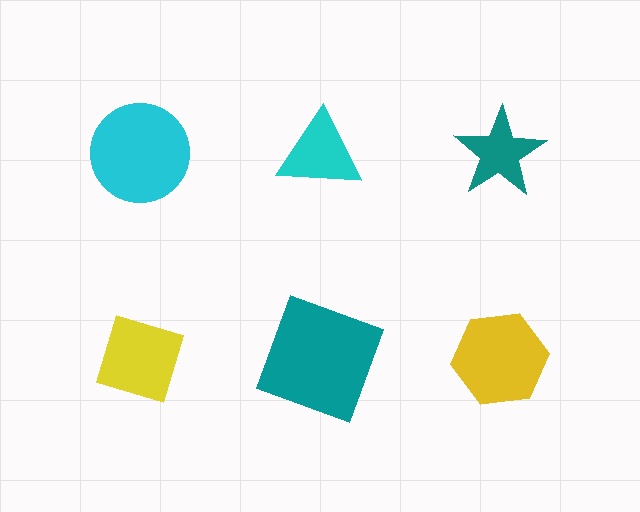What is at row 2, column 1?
A yellow diamond.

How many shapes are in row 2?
3 shapes.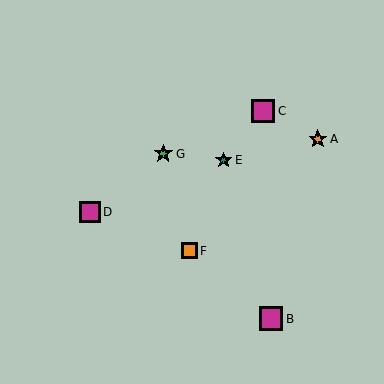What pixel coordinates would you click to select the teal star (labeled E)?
Click at (224, 160) to select the teal star E.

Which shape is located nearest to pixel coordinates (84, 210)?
The magenta square (labeled D) at (90, 212) is nearest to that location.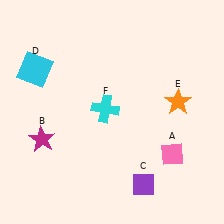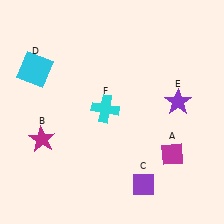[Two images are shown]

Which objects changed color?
A changed from pink to magenta. E changed from orange to purple.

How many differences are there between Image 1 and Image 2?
There are 2 differences between the two images.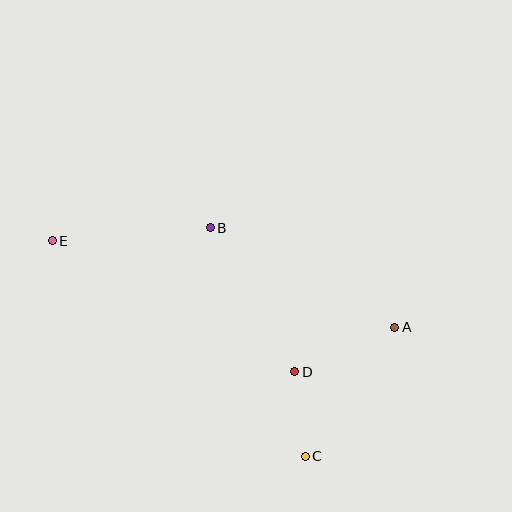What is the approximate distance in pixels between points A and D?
The distance between A and D is approximately 109 pixels.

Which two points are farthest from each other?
Points A and E are farthest from each other.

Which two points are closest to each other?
Points C and D are closest to each other.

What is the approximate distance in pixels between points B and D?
The distance between B and D is approximately 167 pixels.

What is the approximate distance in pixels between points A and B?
The distance between A and B is approximately 210 pixels.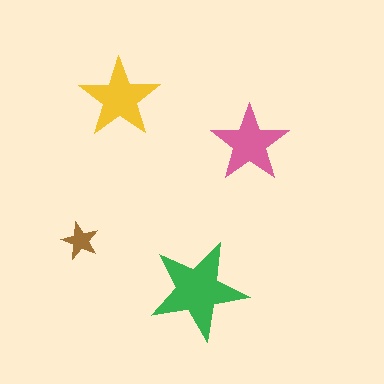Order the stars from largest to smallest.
the green one, the yellow one, the pink one, the brown one.